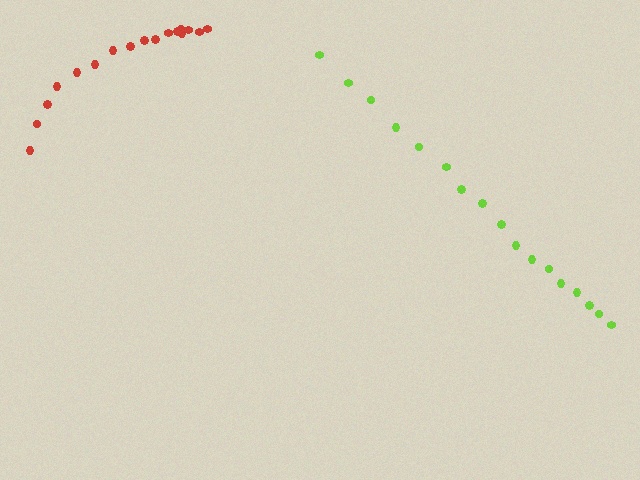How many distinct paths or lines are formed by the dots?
There are 2 distinct paths.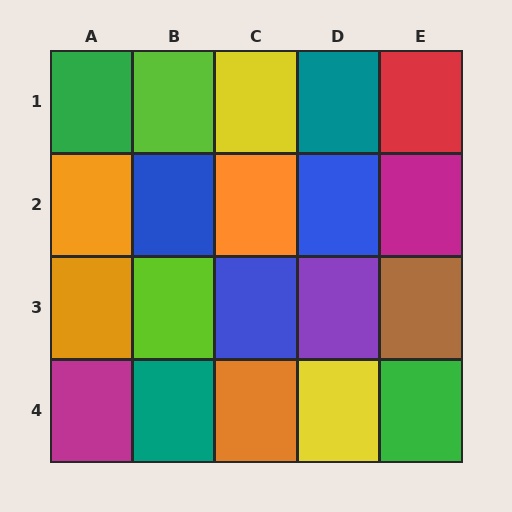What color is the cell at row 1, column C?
Yellow.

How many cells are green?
2 cells are green.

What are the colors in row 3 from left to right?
Orange, lime, blue, purple, brown.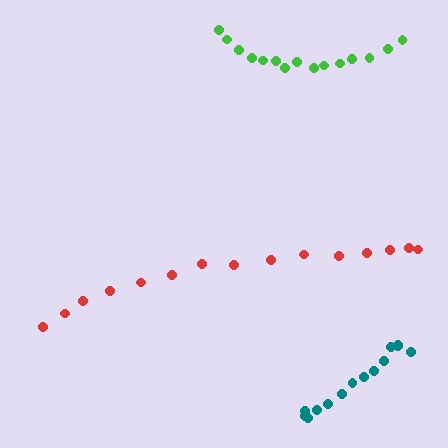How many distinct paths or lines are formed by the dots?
There are 3 distinct paths.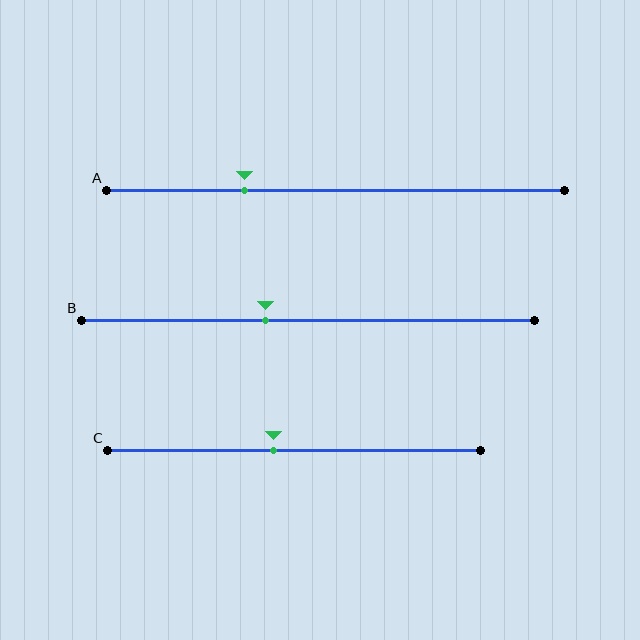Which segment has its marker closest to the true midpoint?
Segment C has its marker closest to the true midpoint.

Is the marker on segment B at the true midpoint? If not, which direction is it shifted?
No, the marker on segment B is shifted to the left by about 9% of the segment length.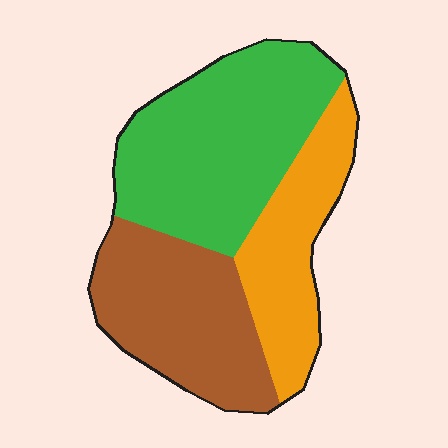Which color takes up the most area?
Green, at roughly 45%.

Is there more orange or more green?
Green.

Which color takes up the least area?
Orange, at roughly 25%.